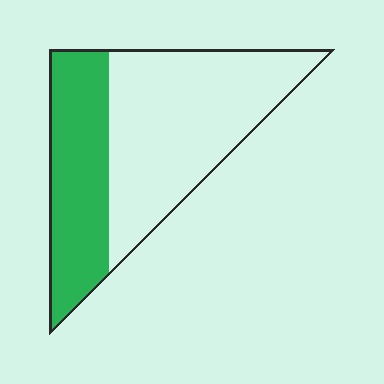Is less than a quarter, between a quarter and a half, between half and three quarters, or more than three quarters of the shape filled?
Between a quarter and a half.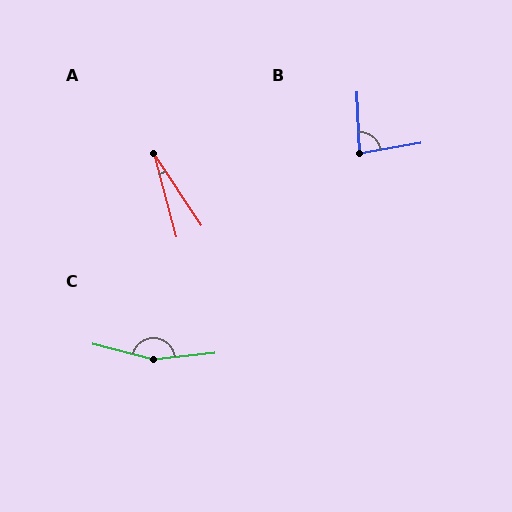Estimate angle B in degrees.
Approximately 83 degrees.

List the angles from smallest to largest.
A (19°), B (83°), C (159°).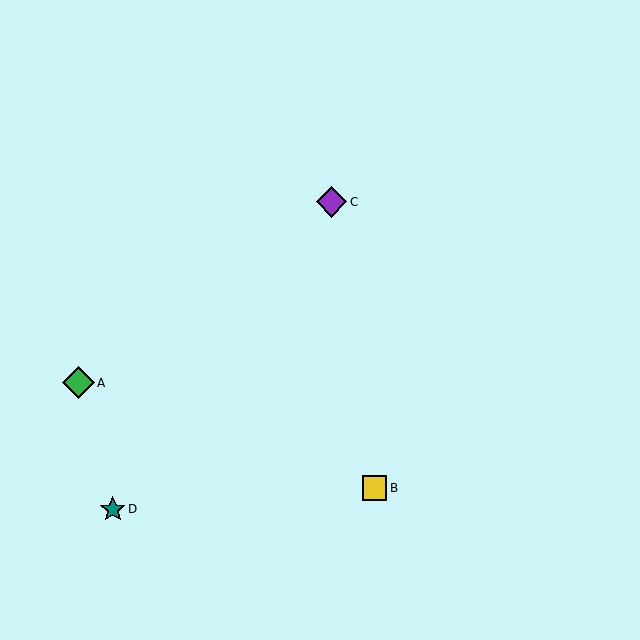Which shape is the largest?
The green diamond (labeled A) is the largest.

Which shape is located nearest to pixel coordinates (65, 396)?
The green diamond (labeled A) at (78, 383) is nearest to that location.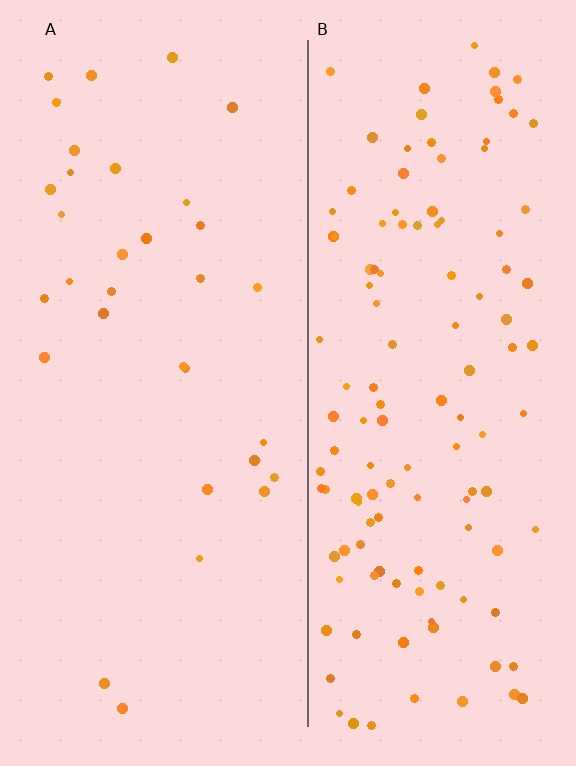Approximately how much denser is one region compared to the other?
Approximately 3.9× — region B over region A.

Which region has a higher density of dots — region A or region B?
B (the right).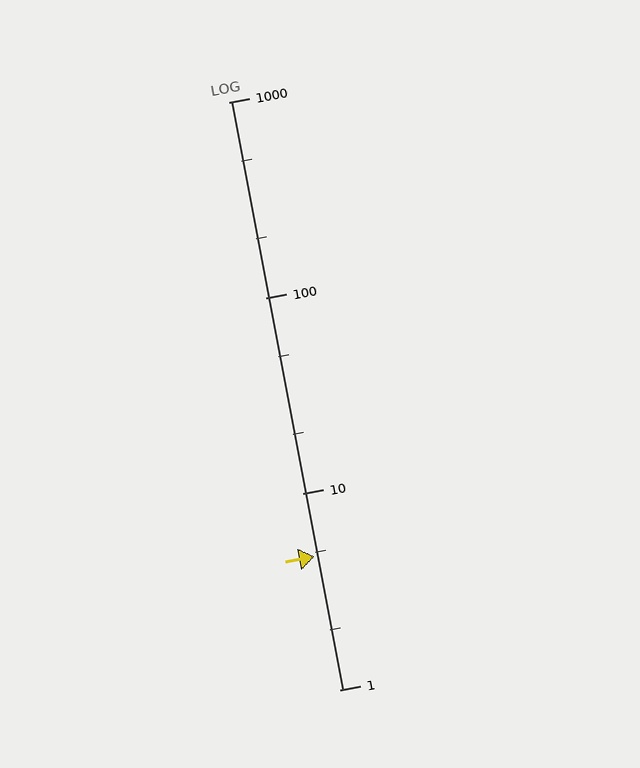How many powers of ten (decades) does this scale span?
The scale spans 3 decades, from 1 to 1000.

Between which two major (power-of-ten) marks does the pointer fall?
The pointer is between 1 and 10.